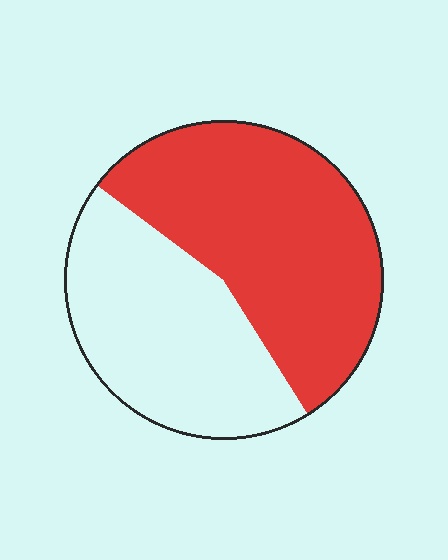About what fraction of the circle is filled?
About three fifths (3/5).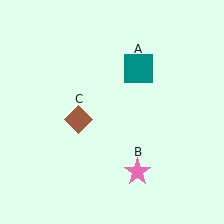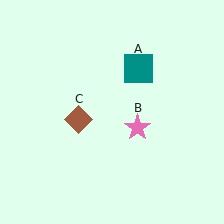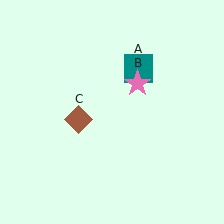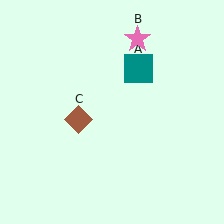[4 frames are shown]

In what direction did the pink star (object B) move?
The pink star (object B) moved up.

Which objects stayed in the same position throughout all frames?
Teal square (object A) and brown diamond (object C) remained stationary.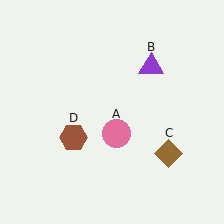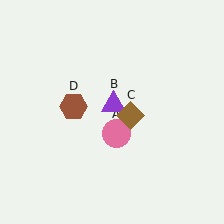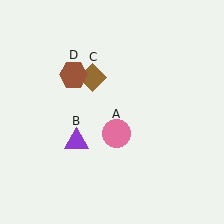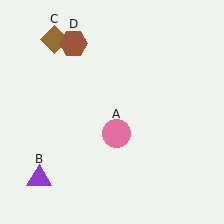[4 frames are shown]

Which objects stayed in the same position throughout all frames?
Pink circle (object A) remained stationary.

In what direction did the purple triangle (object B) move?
The purple triangle (object B) moved down and to the left.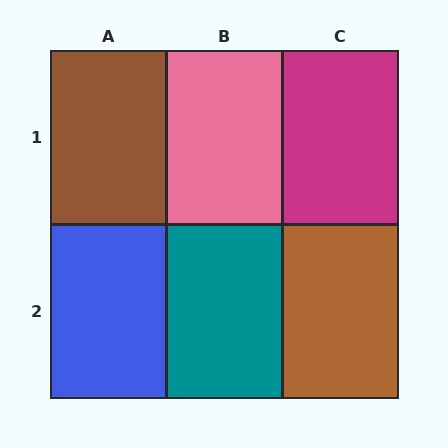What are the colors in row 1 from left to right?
Brown, pink, magenta.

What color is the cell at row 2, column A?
Blue.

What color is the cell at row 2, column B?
Teal.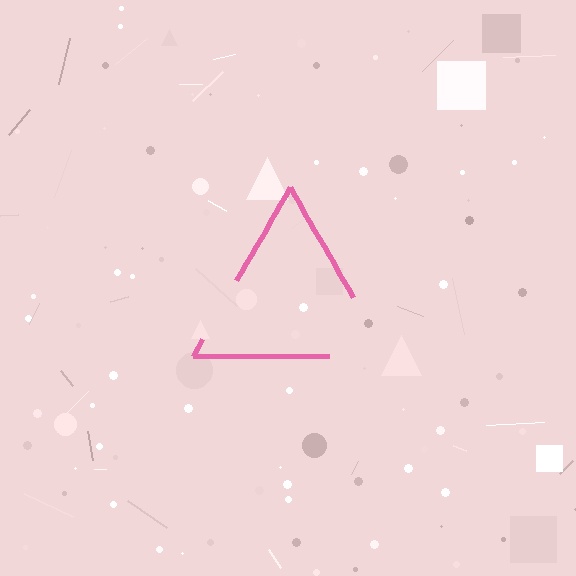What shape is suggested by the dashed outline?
The dashed outline suggests a triangle.